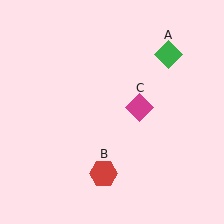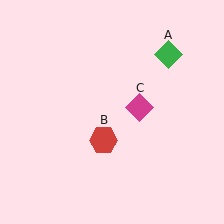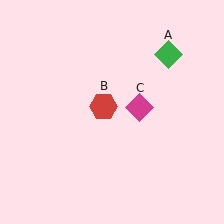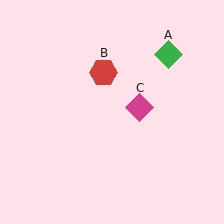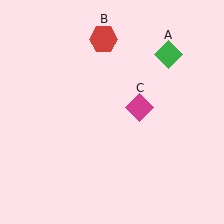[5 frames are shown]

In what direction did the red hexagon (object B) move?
The red hexagon (object B) moved up.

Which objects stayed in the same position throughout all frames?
Green diamond (object A) and magenta diamond (object C) remained stationary.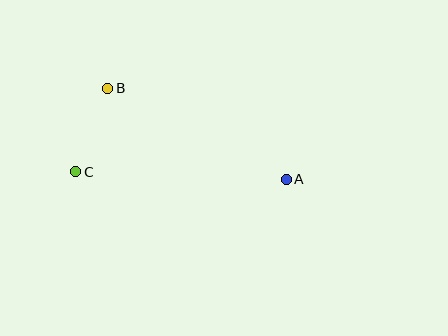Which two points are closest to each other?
Points B and C are closest to each other.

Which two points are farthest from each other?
Points A and C are farthest from each other.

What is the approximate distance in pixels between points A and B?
The distance between A and B is approximately 201 pixels.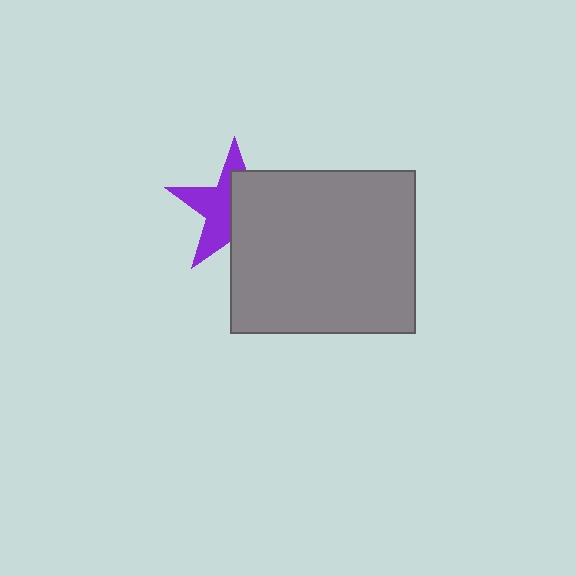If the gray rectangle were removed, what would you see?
You would see the complete purple star.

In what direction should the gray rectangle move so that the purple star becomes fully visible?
The gray rectangle should move right. That is the shortest direction to clear the overlap and leave the purple star fully visible.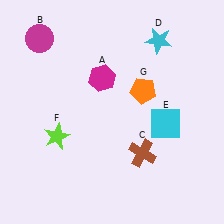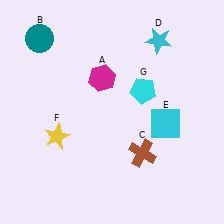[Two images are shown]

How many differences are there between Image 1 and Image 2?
There are 3 differences between the two images.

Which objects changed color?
B changed from magenta to teal. F changed from lime to yellow. G changed from orange to cyan.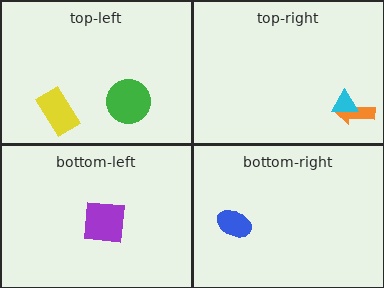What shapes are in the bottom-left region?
The purple square.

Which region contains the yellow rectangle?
The top-left region.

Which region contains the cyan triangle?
The top-right region.